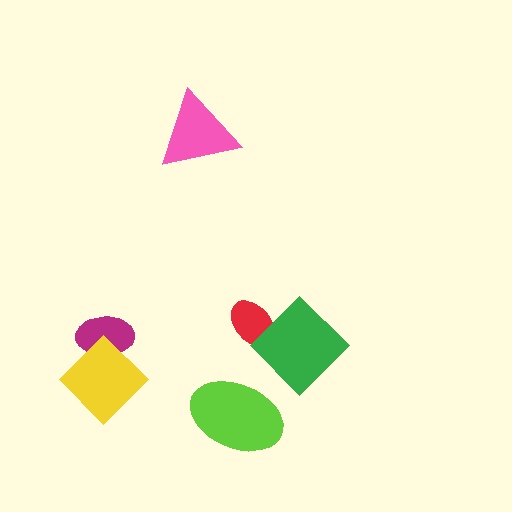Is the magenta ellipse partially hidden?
Yes, it is partially covered by another shape.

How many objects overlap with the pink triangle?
0 objects overlap with the pink triangle.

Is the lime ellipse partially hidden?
No, no other shape covers it.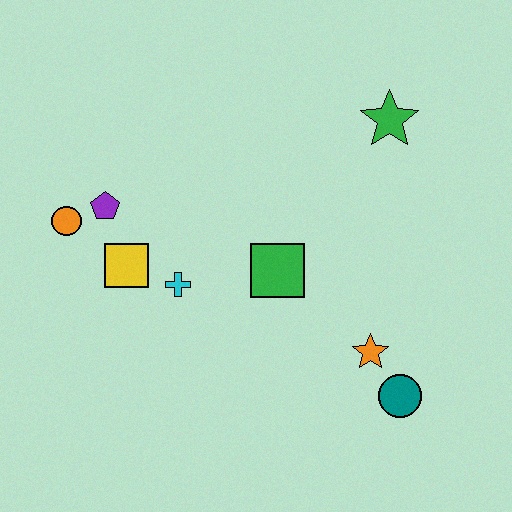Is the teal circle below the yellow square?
Yes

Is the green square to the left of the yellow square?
No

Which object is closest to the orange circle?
The purple pentagon is closest to the orange circle.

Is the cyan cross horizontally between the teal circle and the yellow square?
Yes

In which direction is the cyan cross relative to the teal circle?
The cyan cross is to the left of the teal circle.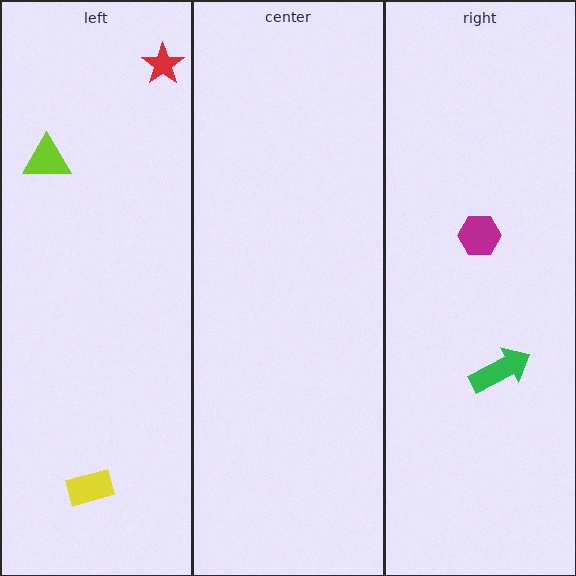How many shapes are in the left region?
3.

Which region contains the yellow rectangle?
The left region.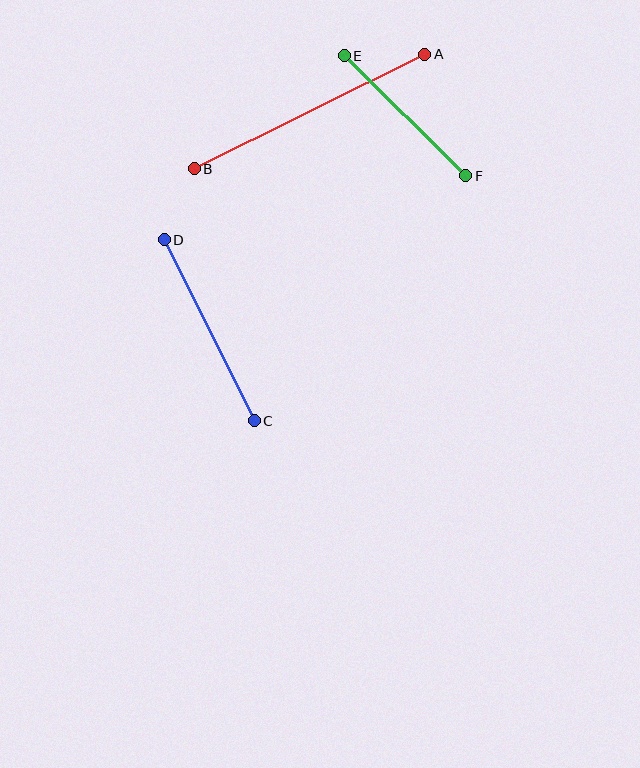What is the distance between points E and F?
The distance is approximately 171 pixels.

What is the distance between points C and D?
The distance is approximately 202 pixels.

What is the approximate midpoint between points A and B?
The midpoint is at approximately (309, 112) pixels.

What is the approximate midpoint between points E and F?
The midpoint is at approximately (405, 116) pixels.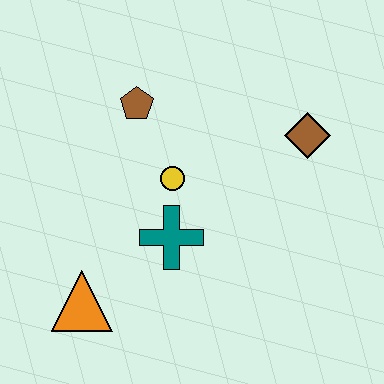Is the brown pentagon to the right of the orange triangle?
Yes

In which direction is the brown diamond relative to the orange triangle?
The brown diamond is to the right of the orange triangle.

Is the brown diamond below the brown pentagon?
Yes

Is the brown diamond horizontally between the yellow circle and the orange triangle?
No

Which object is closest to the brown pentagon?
The yellow circle is closest to the brown pentagon.